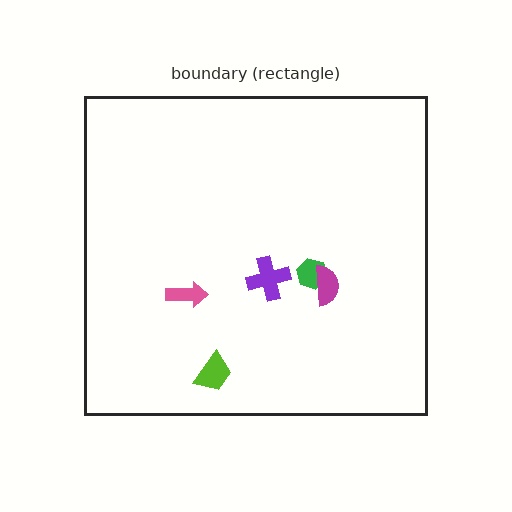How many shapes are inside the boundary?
5 inside, 0 outside.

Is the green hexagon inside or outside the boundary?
Inside.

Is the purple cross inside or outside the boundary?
Inside.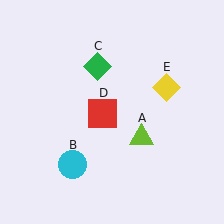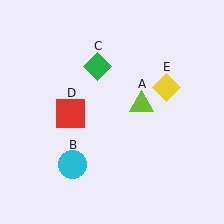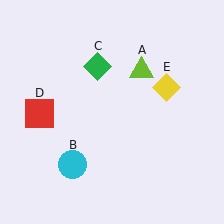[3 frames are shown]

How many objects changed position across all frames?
2 objects changed position: lime triangle (object A), red square (object D).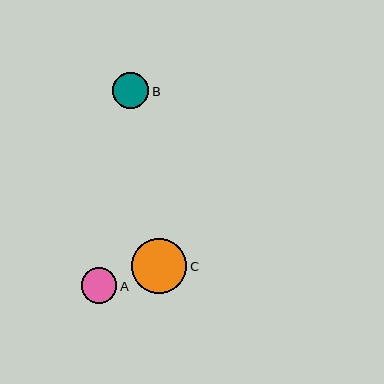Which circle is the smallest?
Circle A is the smallest with a size of approximately 36 pixels.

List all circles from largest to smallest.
From largest to smallest: C, B, A.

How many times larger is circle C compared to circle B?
Circle C is approximately 1.5 times the size of circle B.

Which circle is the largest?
Circle C is the largest with a size of approximately 55 pixels.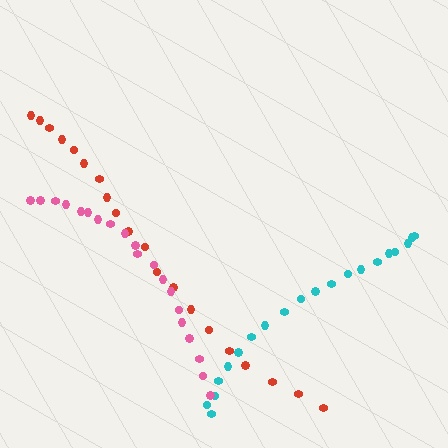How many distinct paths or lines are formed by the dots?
There are 3 distinct paths.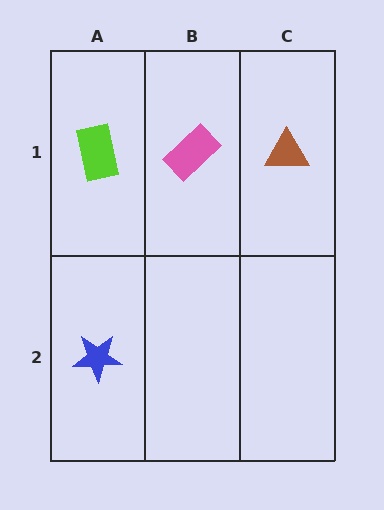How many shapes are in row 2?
1 shape.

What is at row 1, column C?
A brown triangle.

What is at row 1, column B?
A pink rectangle.